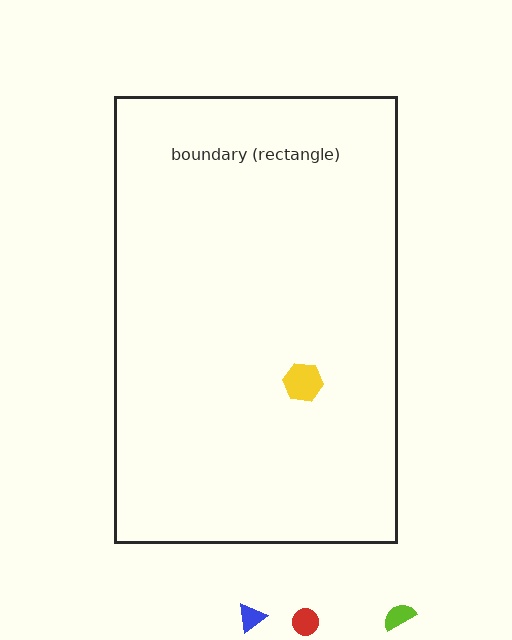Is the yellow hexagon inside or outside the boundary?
Inside.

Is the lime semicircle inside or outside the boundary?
Outside.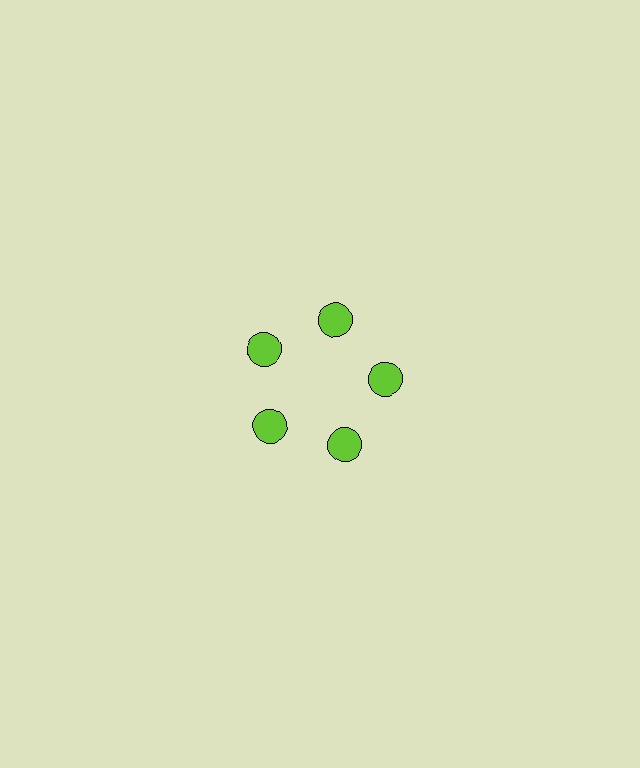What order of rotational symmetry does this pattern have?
This pattern has 5-fold rotational symmetry.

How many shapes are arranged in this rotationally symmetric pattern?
There are 5 shapes, arranged in 5 groups of 1.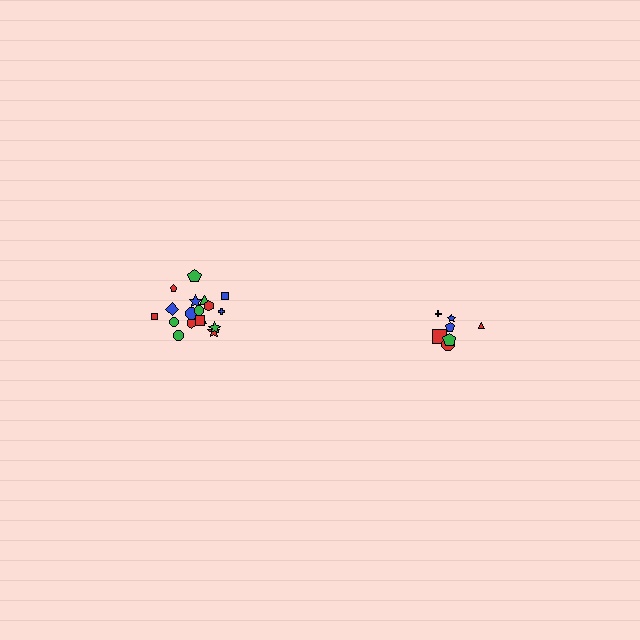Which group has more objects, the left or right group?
The left group.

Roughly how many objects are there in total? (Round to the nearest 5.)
Roughly 25 objects in total.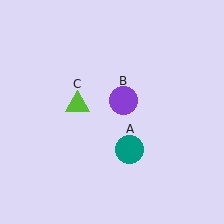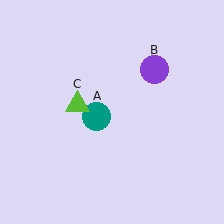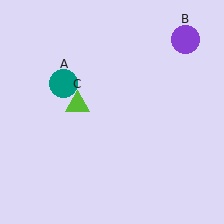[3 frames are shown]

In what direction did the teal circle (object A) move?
The teal circle (object A) moved up and to the left.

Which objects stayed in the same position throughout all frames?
Lime triangle (object C) remained stationary.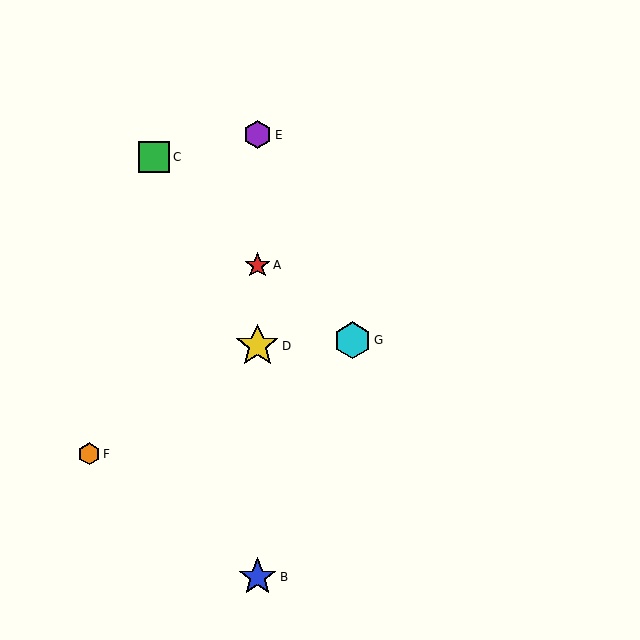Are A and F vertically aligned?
No, A is at x≈257 and F is at x≈89.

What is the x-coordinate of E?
Object E is at x≈257.